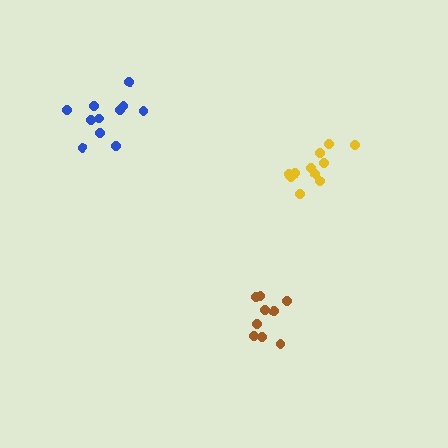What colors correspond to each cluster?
The clusters are colored: blue, yellow, brown.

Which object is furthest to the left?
The blue cluster is leftmost.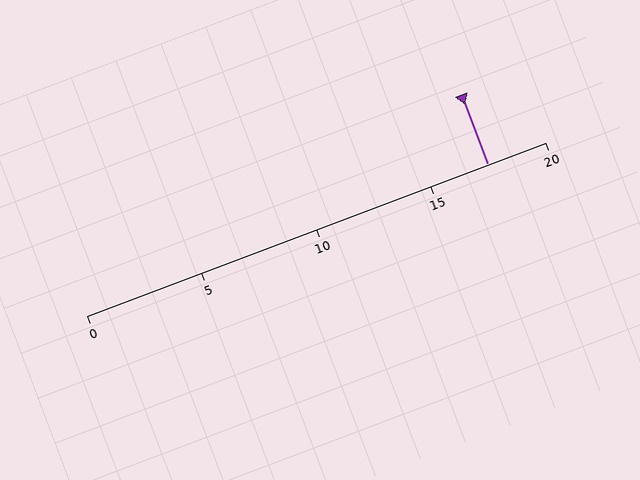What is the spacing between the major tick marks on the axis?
The major ticks are spaced 5 apart.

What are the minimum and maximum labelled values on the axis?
The axis runs from 0 to 20.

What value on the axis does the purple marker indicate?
The marker indicates approximately 17.5.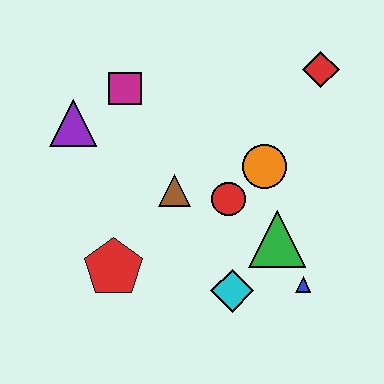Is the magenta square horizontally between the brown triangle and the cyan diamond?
No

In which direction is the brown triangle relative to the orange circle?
The brown triangle is to the left of the orange circle.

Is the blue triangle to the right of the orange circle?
Yes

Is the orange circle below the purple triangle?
Yes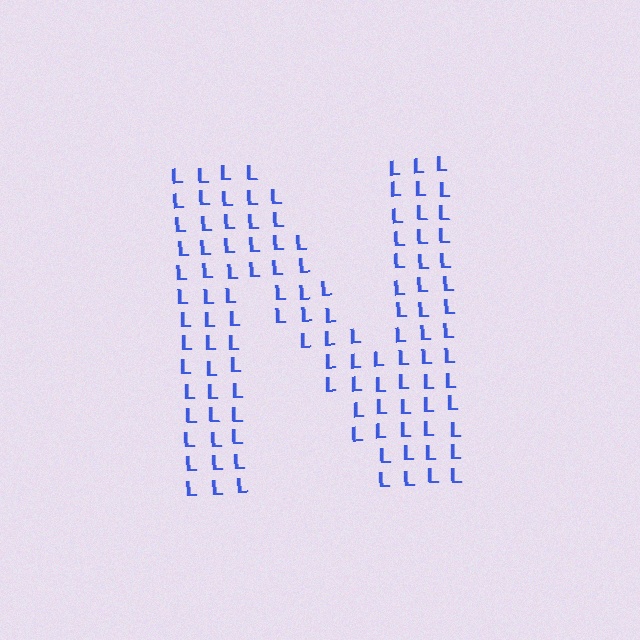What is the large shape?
The large shape is the letter N.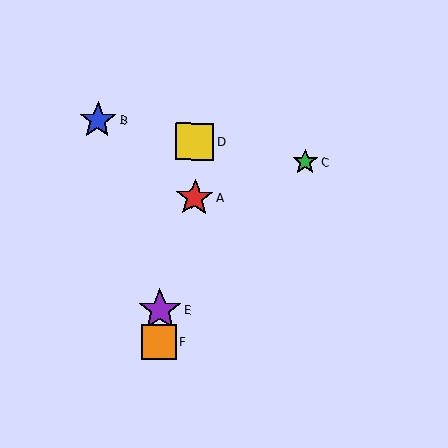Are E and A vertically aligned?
No, E is at x≈160 and A is at x≈195.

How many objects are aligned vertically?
2 objects (E, F) are aligned vertically.